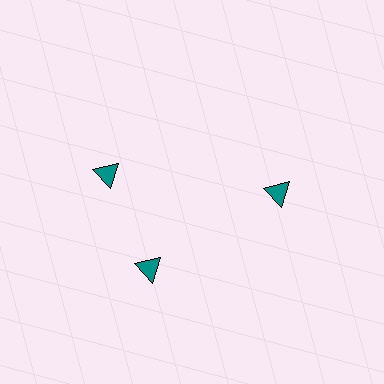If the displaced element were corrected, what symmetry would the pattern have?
It would have 3-fold rotational symmetry — the pattern would map onto itself every 120 degrees.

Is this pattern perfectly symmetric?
No. The 3 teal triangles are arranged in a ring, but one element near the 11 o'clock position is rotated out of alignment along the ring, breaking the 3-fold rotational symmetry.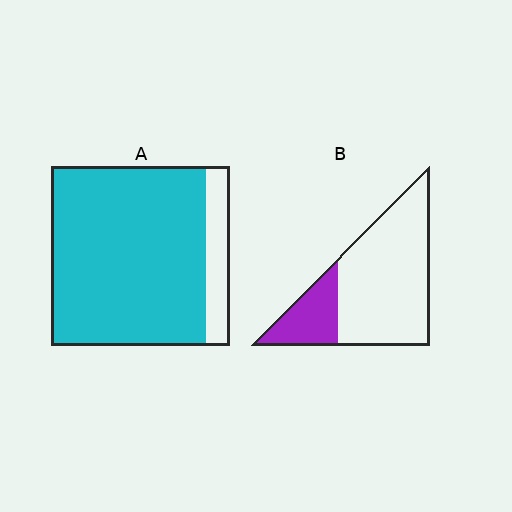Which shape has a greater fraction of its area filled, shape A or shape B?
Shape A.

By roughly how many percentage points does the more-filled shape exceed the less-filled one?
By roughly 65 percentage points (A over B).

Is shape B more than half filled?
No.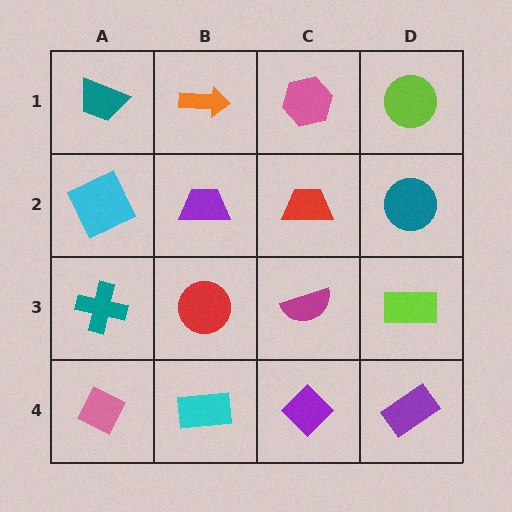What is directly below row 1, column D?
A teal circle.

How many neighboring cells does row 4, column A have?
2.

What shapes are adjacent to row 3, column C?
A red trapezoid (row 2, column C), a purple diamond (row 4, column C), a red circle (row 3, column B), a lime rectangle (row 3, column D).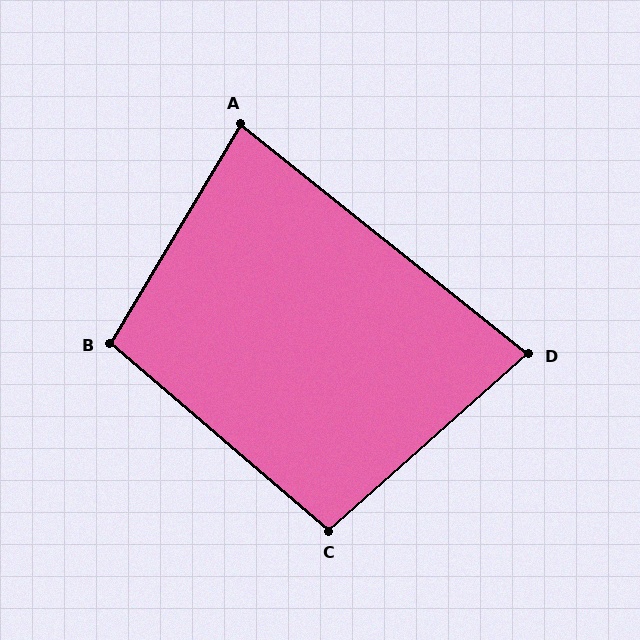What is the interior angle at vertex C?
Approximately 98 degrees (obtuse).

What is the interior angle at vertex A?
Approximately 82 degrees (acute).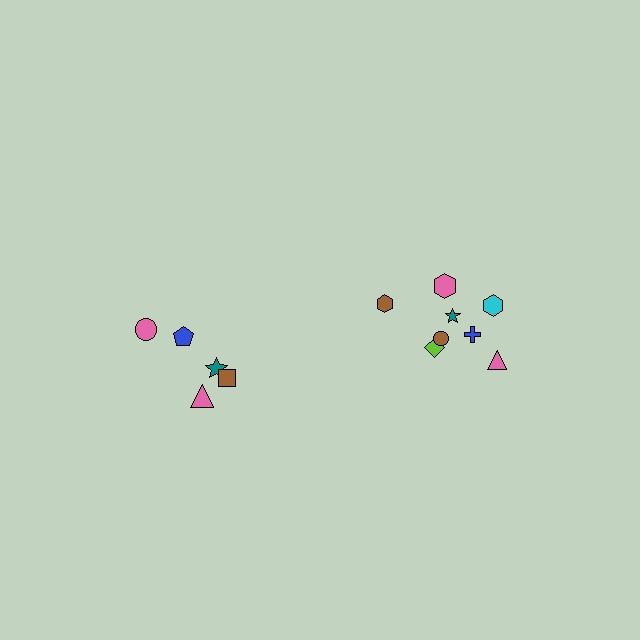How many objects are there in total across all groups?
There are 13 objects.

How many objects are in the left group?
There are 5 objects.